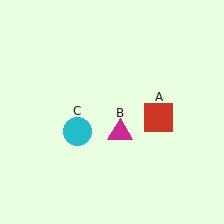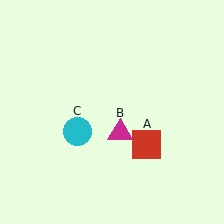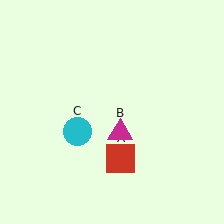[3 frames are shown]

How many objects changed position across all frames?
1 object changed position: red square (object A).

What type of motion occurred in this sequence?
The red square (object A) rotated clockwise around the center of the scene.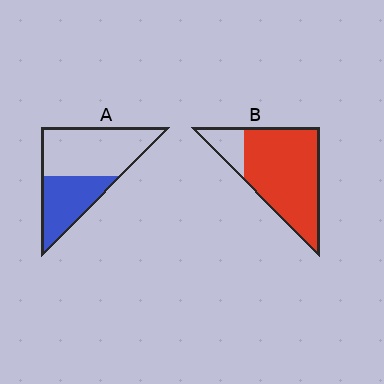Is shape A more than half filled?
No.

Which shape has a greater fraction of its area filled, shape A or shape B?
Shape B.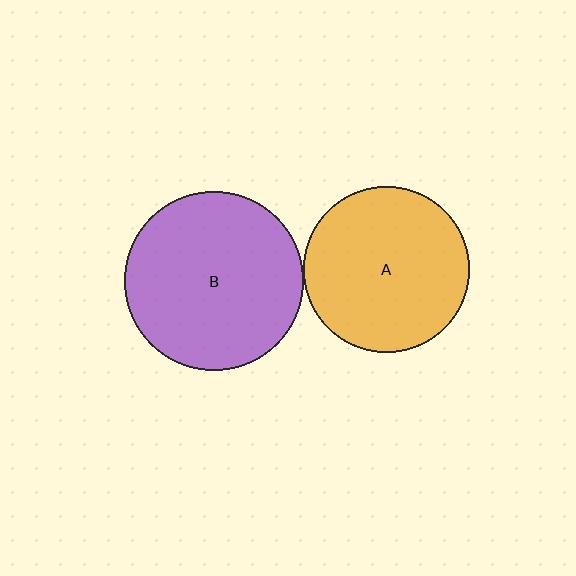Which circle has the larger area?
Circle B (purple).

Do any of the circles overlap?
No, none of the circles overlap.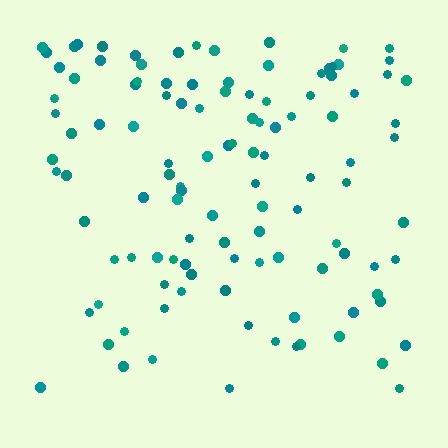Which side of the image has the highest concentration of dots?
The top.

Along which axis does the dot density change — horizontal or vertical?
Vertical.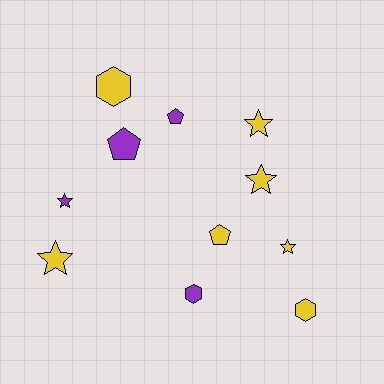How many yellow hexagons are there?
There are 2 yellow hexagons.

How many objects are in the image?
There are 11 objects.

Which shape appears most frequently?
Star, with 5 objects.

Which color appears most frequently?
Yellow, with 7 objects.